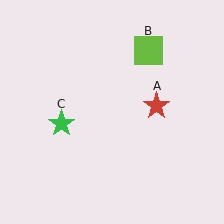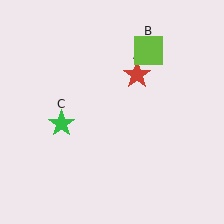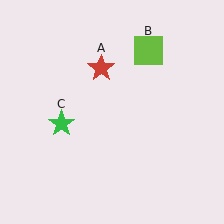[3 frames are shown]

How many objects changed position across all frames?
1 object changed position: red star (object A).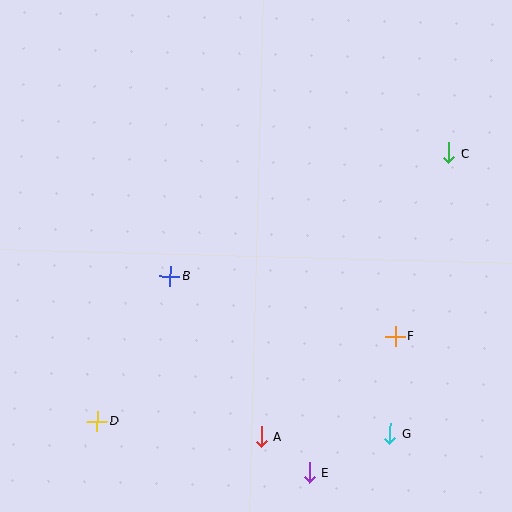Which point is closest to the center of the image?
Point B at (170, 276) is closest to the center.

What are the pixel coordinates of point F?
Point F is at (395, 336).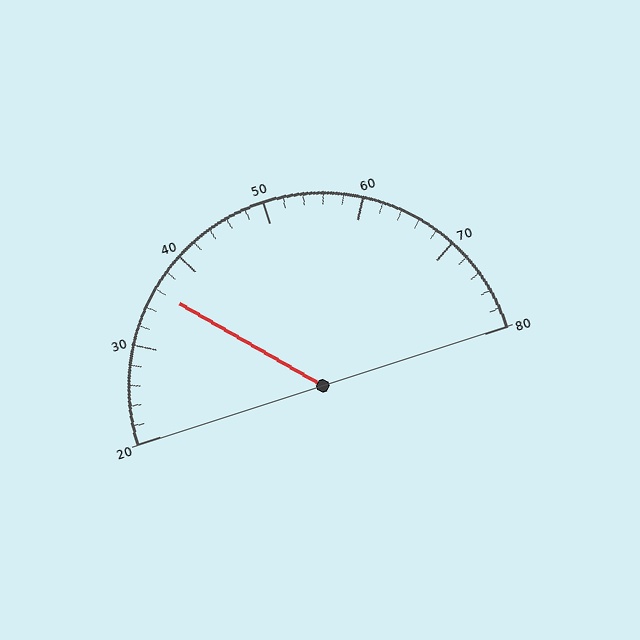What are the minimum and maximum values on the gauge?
The gauge ranges from 20 to 80.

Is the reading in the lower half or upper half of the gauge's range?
The reading is in the lower half of the range (20 to 80).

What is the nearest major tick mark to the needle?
The nearest major tick mark is 40.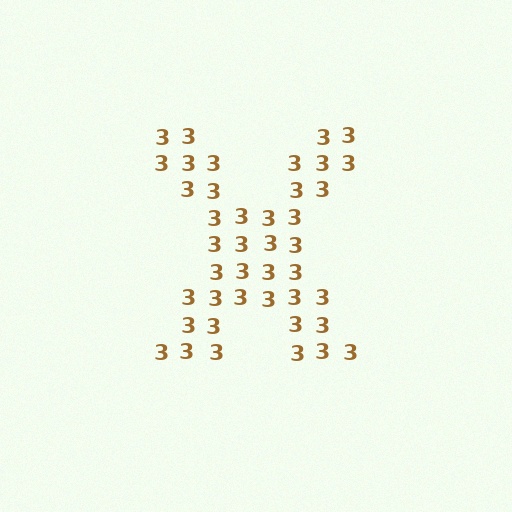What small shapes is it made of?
It is made of small digit 3's.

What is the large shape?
The large shape is the letter X.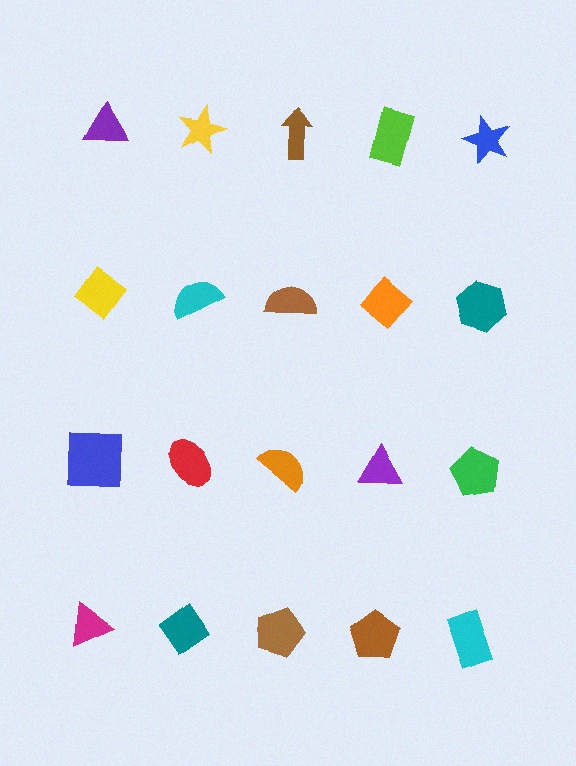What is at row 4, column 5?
A cyan rectangle.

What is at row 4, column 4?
A brown pentagon.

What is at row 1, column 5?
A blue star.